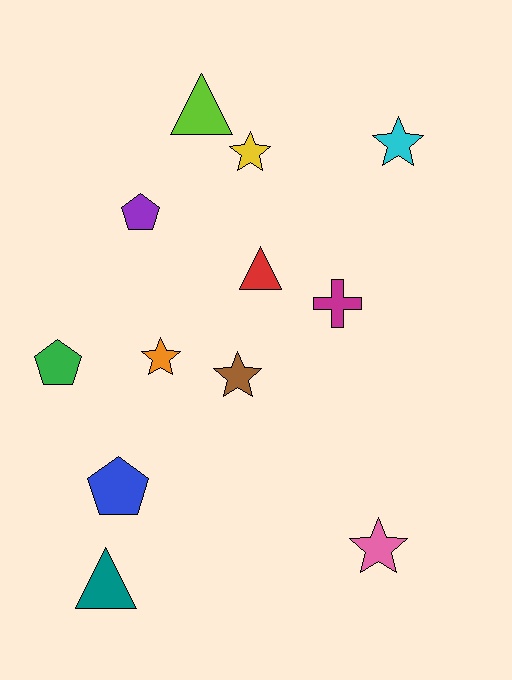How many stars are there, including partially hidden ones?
There are 5 stars.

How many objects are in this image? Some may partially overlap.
There are 12 objects.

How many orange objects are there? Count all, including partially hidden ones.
There is 1 orange object.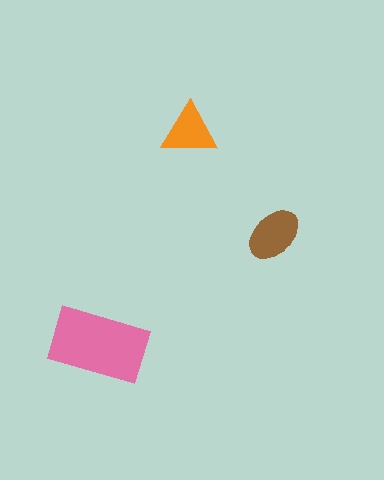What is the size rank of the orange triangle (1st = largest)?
3rd.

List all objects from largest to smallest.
The pink rectangle, the brown ellipse, the orange triangle.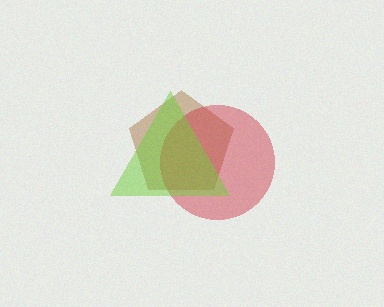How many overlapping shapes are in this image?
There are 3 overlapping shapes in the image.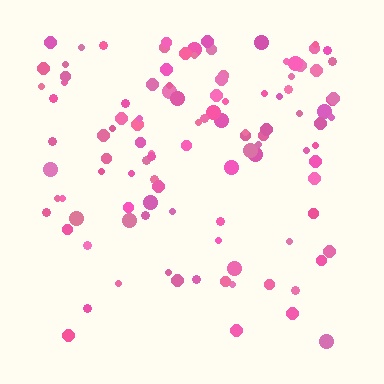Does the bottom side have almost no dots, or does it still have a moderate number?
Still a moderate number, just noticeably fewer than the top.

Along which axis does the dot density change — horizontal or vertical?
Vertical.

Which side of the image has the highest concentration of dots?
The top.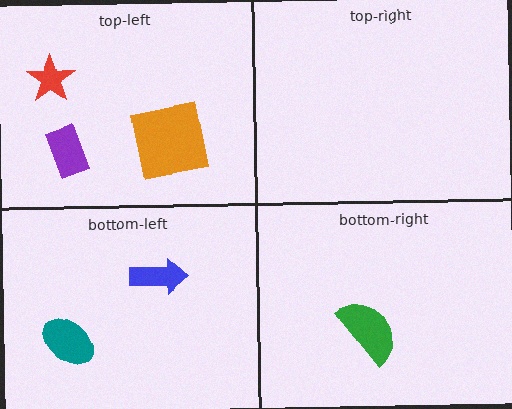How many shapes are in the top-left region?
3.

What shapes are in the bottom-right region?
The green semicircle.